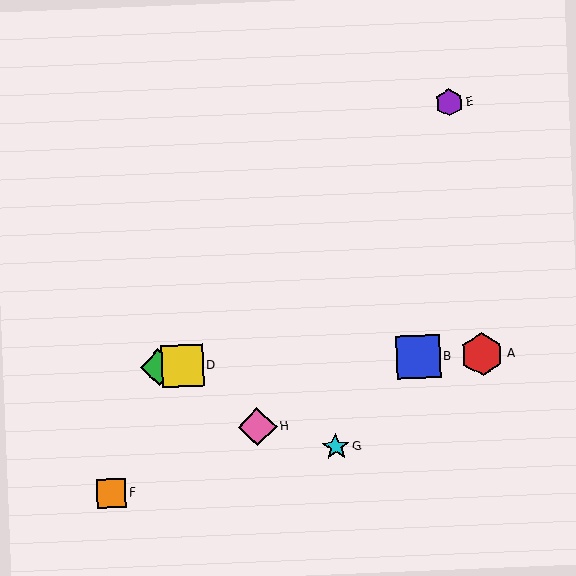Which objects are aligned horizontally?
Objects A, B, C, D are aligned horizontally.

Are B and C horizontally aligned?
Yes, both are at y≈357.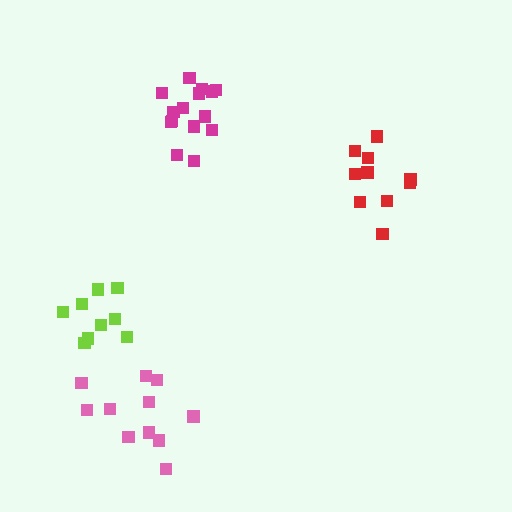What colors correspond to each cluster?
The clusters are colored: lime, pink, magenta, red.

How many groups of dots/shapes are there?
There are 4 groups.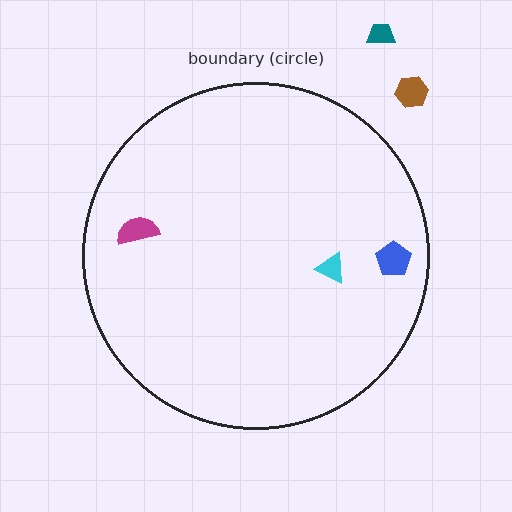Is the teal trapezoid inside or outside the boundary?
Outside.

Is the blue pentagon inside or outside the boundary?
Inside.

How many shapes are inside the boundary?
3 inside, 2 outside.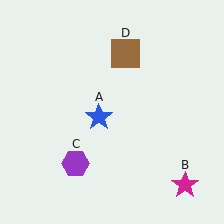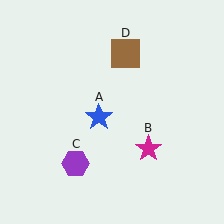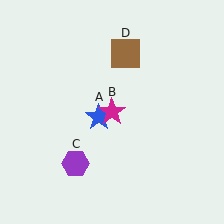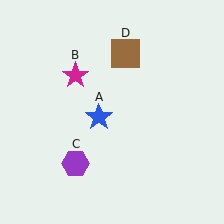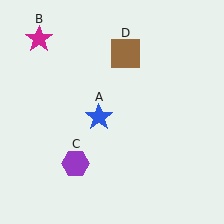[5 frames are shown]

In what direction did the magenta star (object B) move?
The magenta star (object B) moved up and to the left.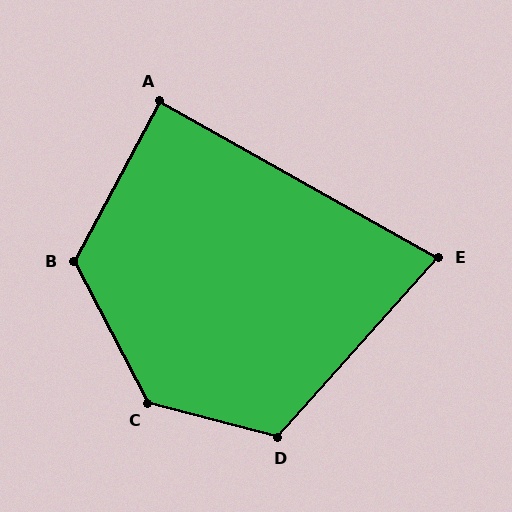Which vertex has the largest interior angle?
C, at approximately 133 degrees.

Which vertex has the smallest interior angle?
E, at approximately 77 degrees.